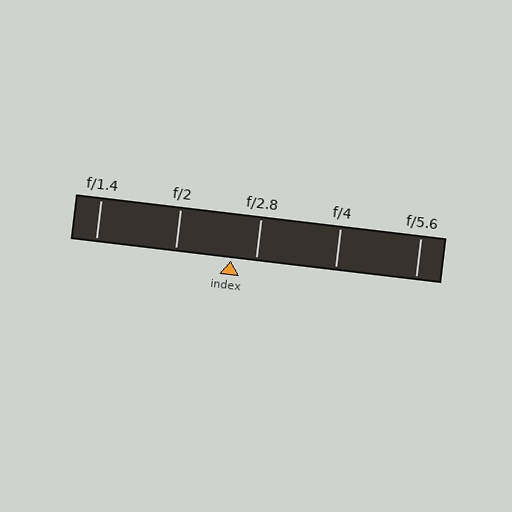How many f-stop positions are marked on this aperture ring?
There are 5 f-stop positions marked.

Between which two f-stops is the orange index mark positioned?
The index mark is between f/2 and f/2.8.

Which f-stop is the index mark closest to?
The index mark is closest to f/2.8.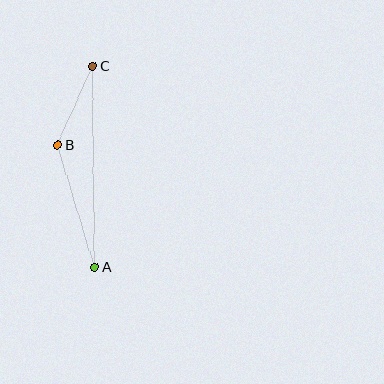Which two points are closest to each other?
Points B and C are closest to each other.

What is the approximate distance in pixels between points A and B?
The distance between A and B is approximately 127 pixels.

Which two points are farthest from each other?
Points A and C are farthest from each other.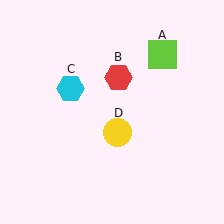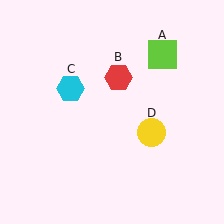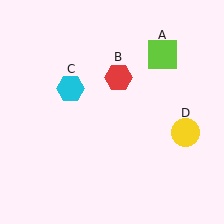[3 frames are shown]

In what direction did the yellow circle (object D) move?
The yellow circle (object D) moved right.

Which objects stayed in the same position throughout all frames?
Lime square (object A) and red hexagon (object B) and cyan hexagon (object C) remained stationary.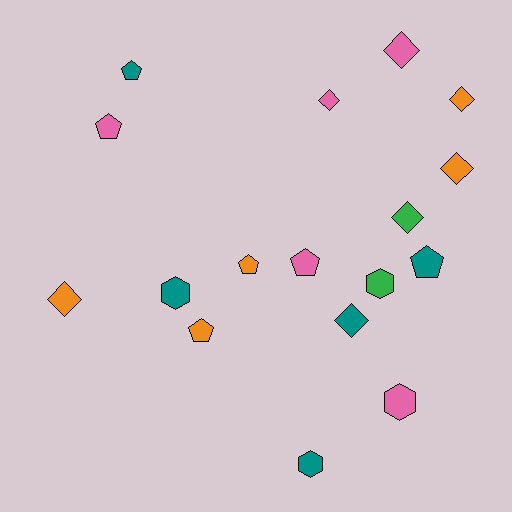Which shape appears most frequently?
Diamond, with 7 objects.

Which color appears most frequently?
Pink, with 5 objects.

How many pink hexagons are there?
There is 1 pink hexagon.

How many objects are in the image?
There are 17 objects.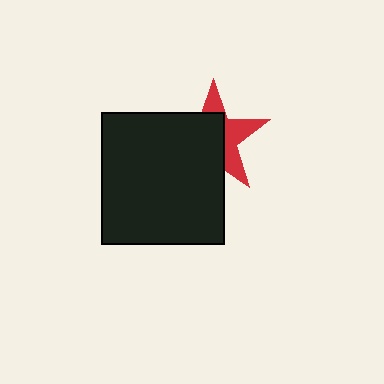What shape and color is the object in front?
The object in front is a black rectangle.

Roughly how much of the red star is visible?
A small part of it is visible (roughly 40%).